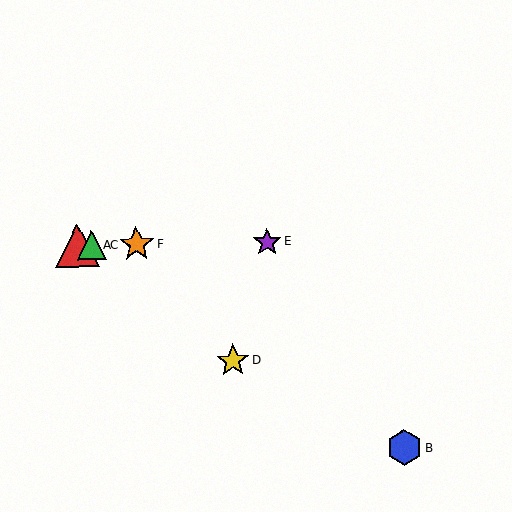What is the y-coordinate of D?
Object D is at y≈361.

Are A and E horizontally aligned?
Yes, both are at y≈246.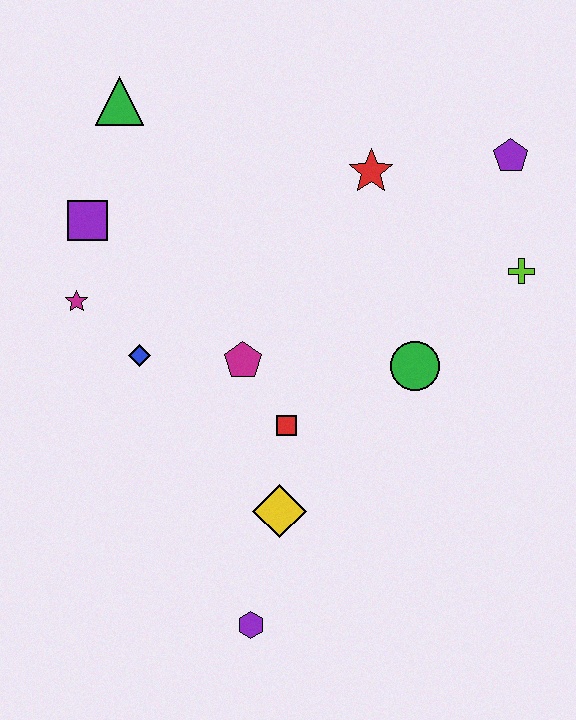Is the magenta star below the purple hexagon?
No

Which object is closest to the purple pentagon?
The lime cross is closest to the purple pentagon.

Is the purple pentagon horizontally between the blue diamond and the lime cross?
Yes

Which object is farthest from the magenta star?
The purple pentagon is farthest from the magenta star.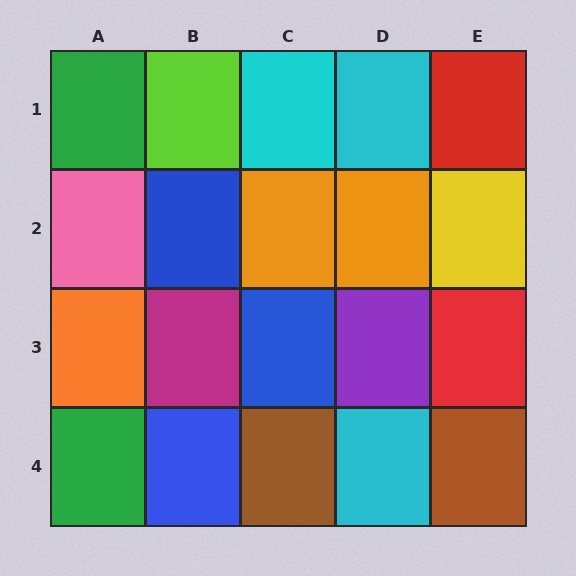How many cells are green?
2 cells are green.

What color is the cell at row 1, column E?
Red.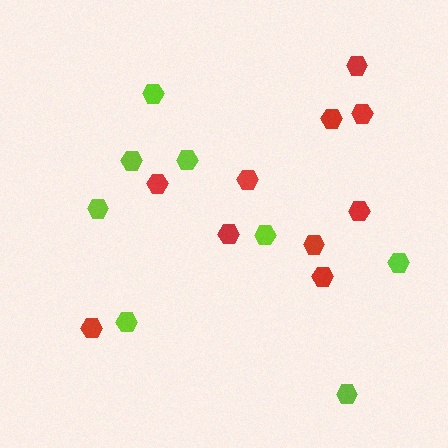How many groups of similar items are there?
There are 2 groups: one group of lime hexagons (8) and one group of red hexagons (10).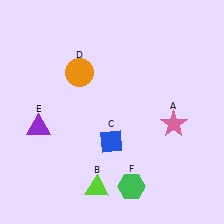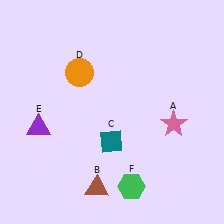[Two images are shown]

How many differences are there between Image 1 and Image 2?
There are 2 differences between the two images.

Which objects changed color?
B changed from lime to brown. C changed from blue to teal.